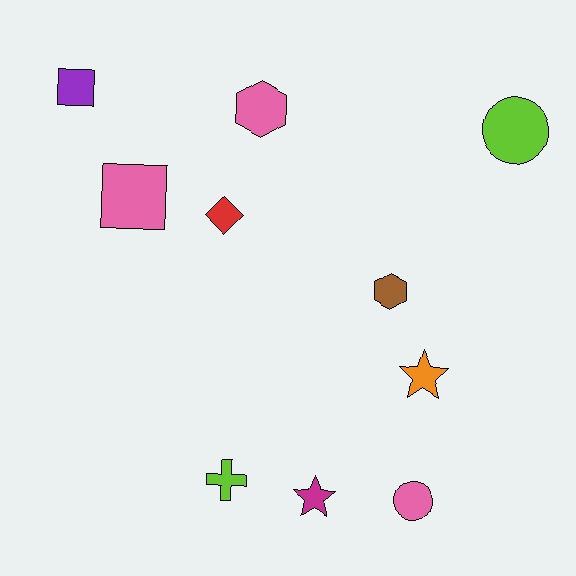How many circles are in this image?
There are 2 circles.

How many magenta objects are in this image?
There is 1 magenta object.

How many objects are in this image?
There are 10 objects.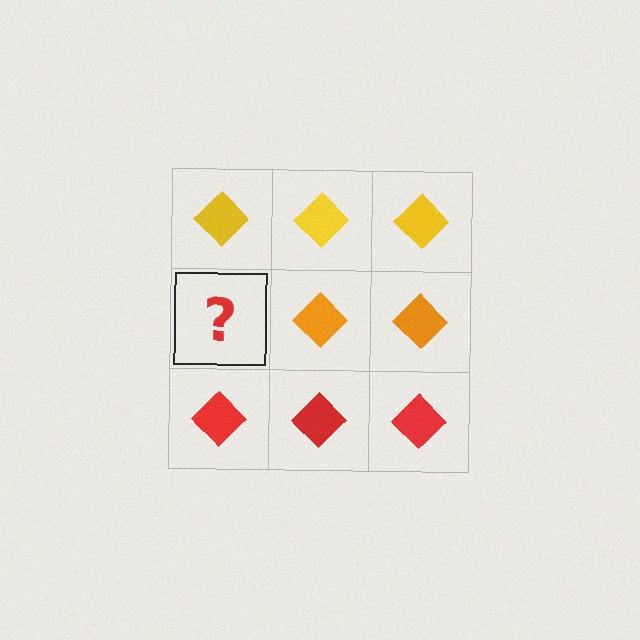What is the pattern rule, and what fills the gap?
The rule is that each row has a consistent color. The gap should be filled with an orange diamond.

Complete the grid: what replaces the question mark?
The question mark should be replaced with an orange diamond.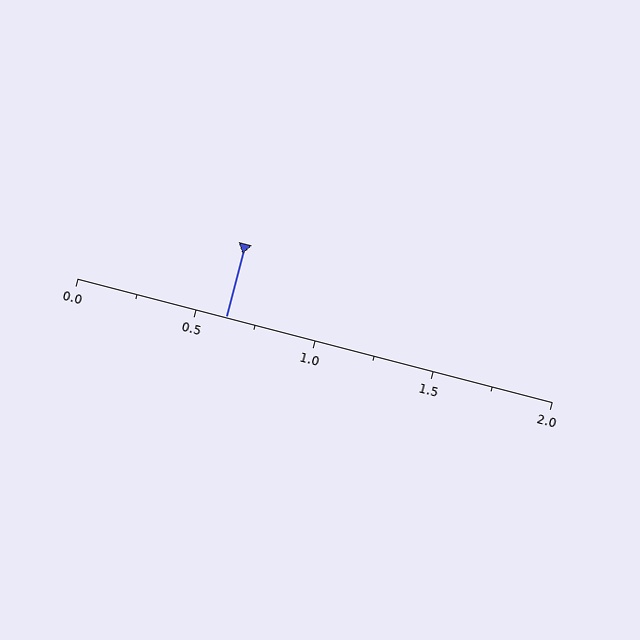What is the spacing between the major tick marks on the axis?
The major ticks are spaced 0.5 apart.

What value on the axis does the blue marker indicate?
The marker indicates approximately 0.62.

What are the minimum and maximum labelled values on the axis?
The axis runs from 0.0 to 2.0.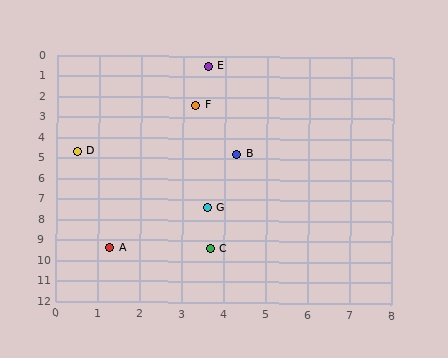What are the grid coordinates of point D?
Point D is at approximately (0.5, 4.7).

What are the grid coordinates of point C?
Point C is at approximately (3.7, 9.4).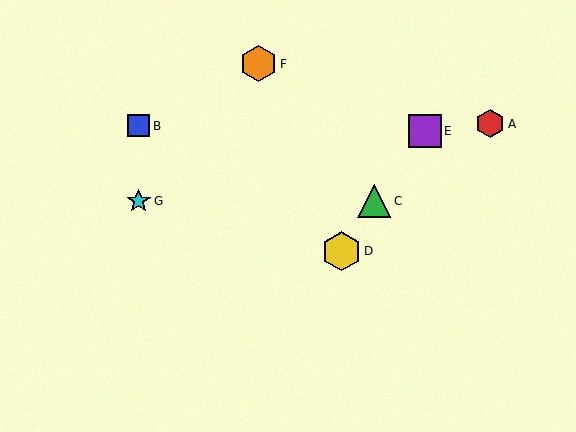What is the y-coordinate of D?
Object D is at y≈251.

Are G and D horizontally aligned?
No, G is at y≈201 and D is at y≈251.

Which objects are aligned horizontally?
Objects C, G are aligned horizontally.